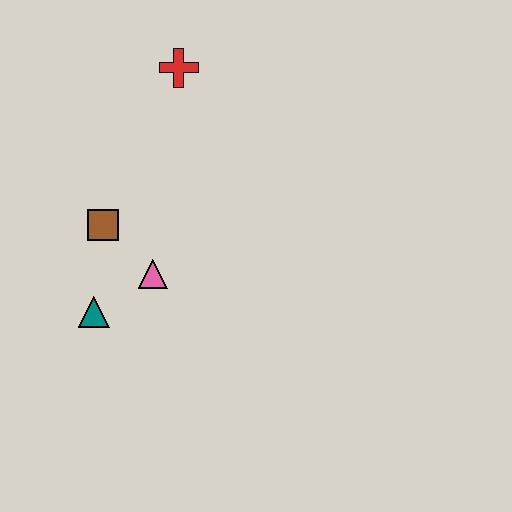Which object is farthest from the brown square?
The red cross is farthest from the brown square.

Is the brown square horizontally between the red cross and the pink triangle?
No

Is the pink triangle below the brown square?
Yes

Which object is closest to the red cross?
The brown square is closest to the red cross.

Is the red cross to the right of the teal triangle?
Yes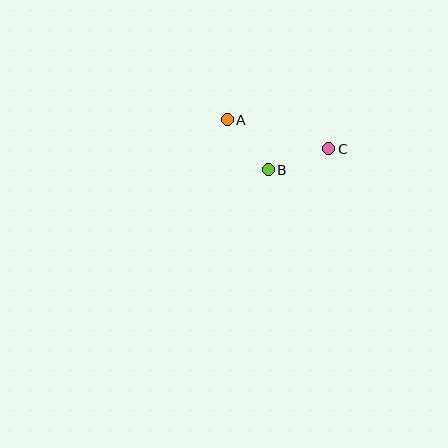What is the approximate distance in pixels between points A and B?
The distance between A and B is approximately 65 pixels.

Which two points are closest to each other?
Points B and C are closest to each other.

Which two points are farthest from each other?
Points A and C are farthest from each other.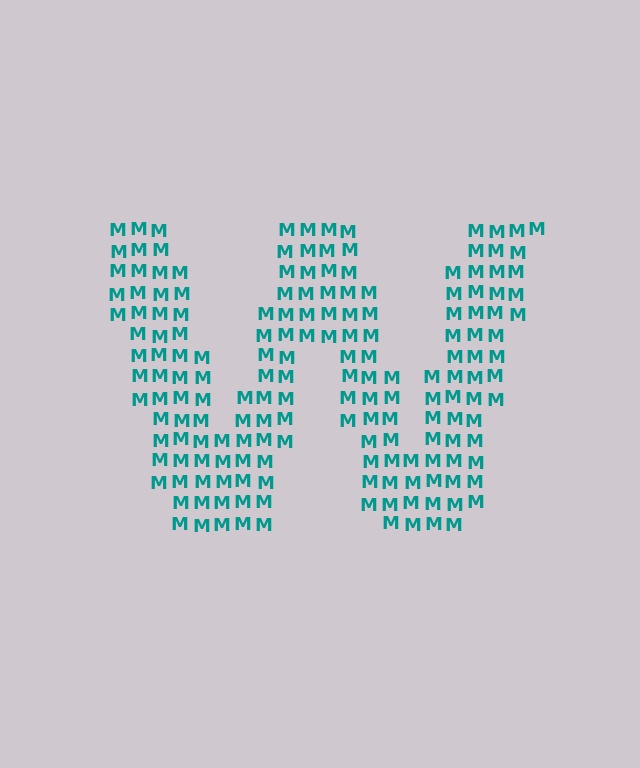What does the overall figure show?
The overall figure shows the letter W.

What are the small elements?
The small elements are letter M's.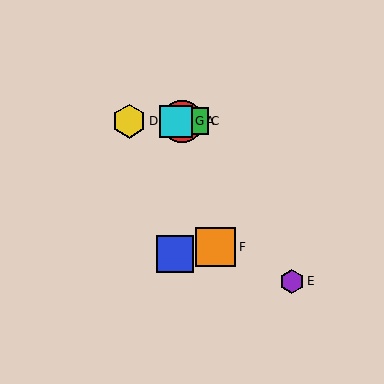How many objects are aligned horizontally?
4 objects (A, C, D, G) are aligned horizontally.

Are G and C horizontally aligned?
Yes, both are at y≈121.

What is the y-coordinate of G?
Object G is at y≈121.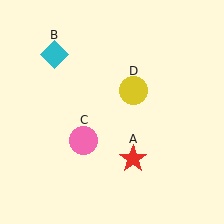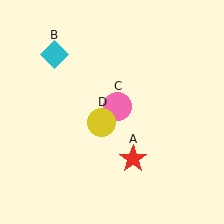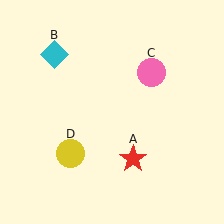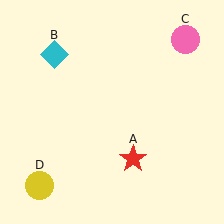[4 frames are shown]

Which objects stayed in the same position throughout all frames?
Red star (object A) and cyan diamond (object B) remained stationary.